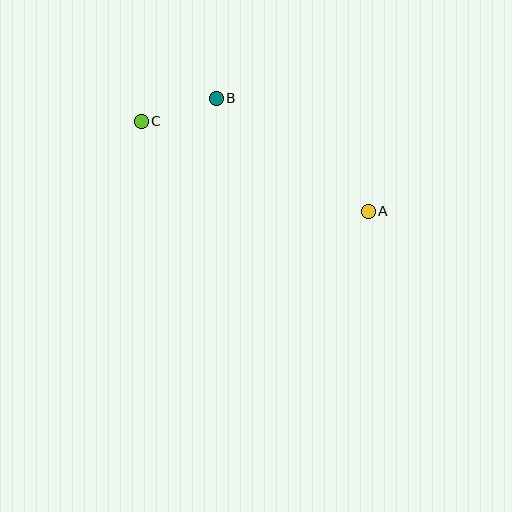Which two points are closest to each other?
Points B and C are closest to each other.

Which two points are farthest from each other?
Points A and C are farthest from each other.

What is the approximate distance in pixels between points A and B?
The distance between A and B is approximately 189 pixels.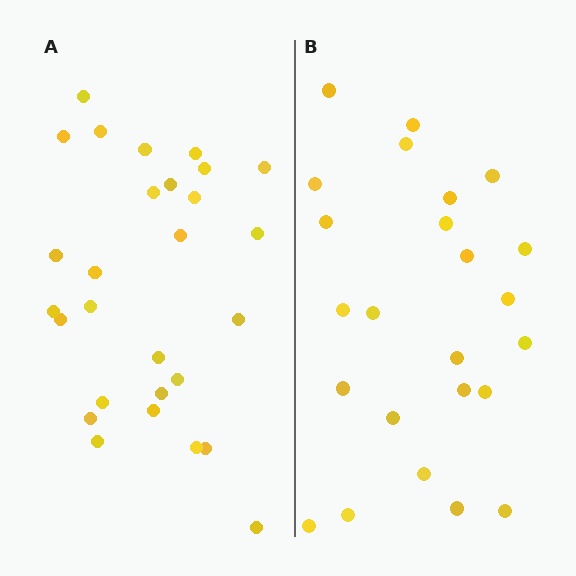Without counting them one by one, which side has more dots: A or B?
Region A (the left region) has more dots.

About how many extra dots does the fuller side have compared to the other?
Region A has about 4 more dots than region B.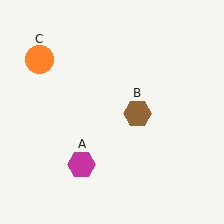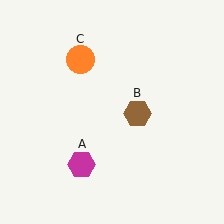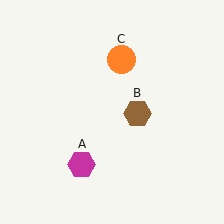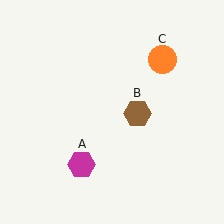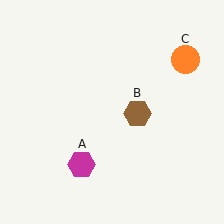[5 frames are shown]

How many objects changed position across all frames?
1 object changed position: orange circle (object C).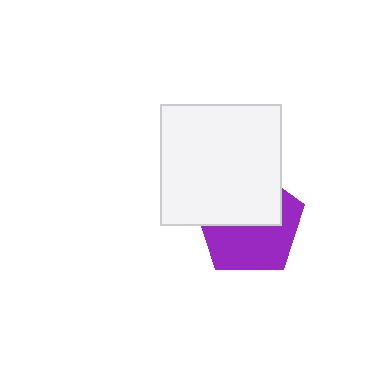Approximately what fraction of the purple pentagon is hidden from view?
Roughly 47% of the purple pentagon is hidden behind the white square.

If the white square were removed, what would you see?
You would see the complete purple pentagon.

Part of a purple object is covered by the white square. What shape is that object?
It is a pentagon.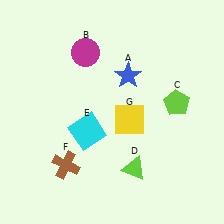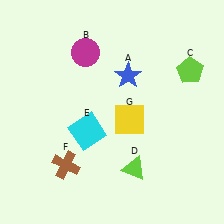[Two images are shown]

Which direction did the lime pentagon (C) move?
The lime pentagon (C) moved up.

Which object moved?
The lime pentagon (C) moved up.